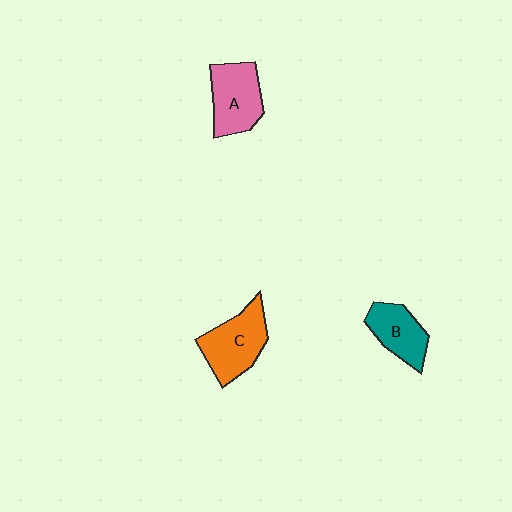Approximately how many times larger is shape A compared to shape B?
Approximately 1.2 times.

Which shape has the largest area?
Shape C (orange).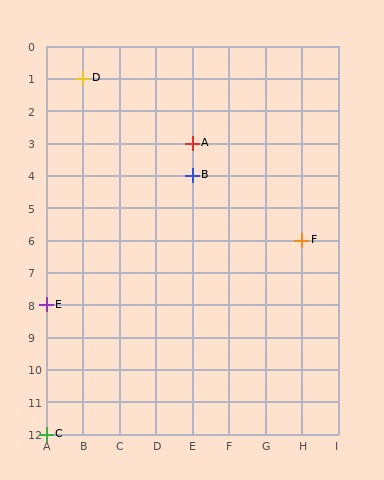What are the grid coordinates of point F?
Point F is at grid coordinates (H, 6).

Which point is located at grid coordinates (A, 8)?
Point E is at (A, 8).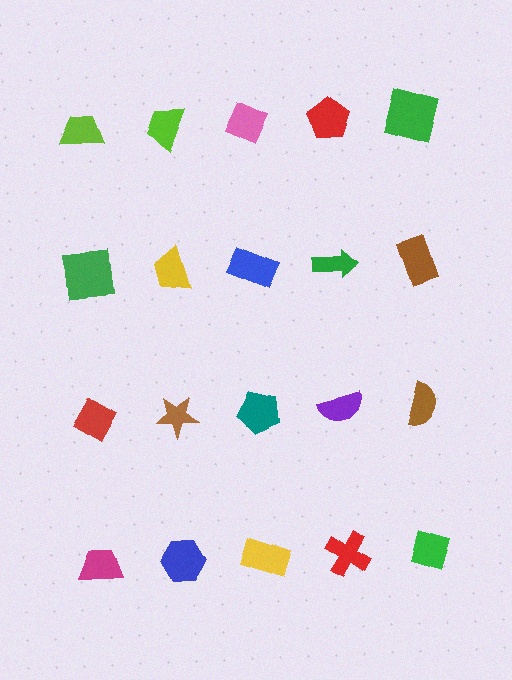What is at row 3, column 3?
A teal pentagon.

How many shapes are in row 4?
5 shapes.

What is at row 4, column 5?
A green diamond.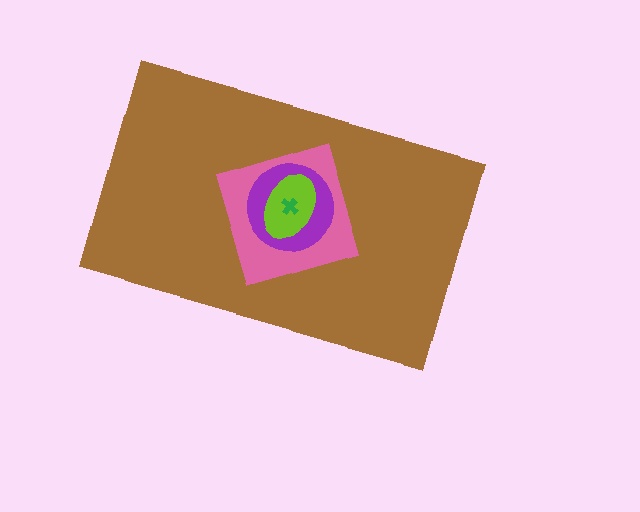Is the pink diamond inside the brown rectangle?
Yes.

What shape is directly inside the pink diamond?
The purple circle.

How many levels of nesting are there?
5.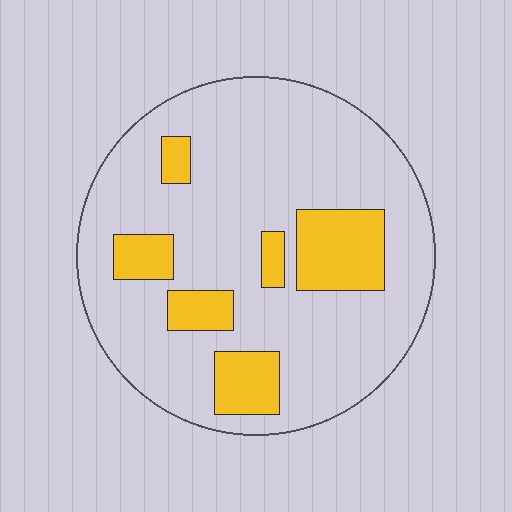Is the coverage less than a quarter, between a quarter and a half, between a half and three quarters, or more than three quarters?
Less than a quarter.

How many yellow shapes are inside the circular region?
6.